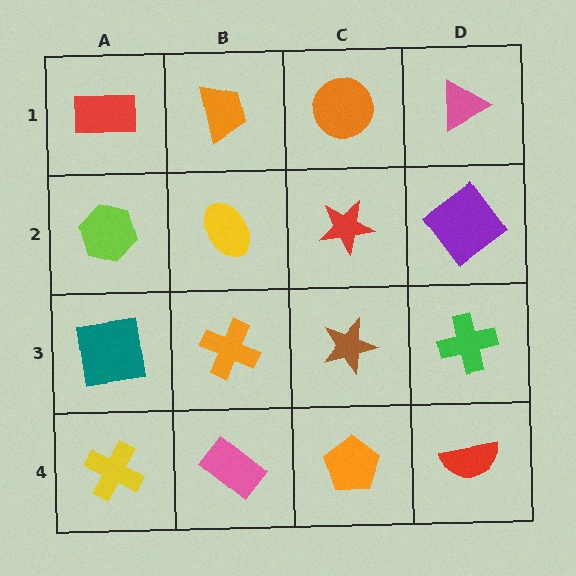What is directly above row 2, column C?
An orange circle.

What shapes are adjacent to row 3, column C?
A red star (row 2, column C), an orange pentagon (row 4, column C), an orange cross (row 3, column B), a green cross (row 3, column D).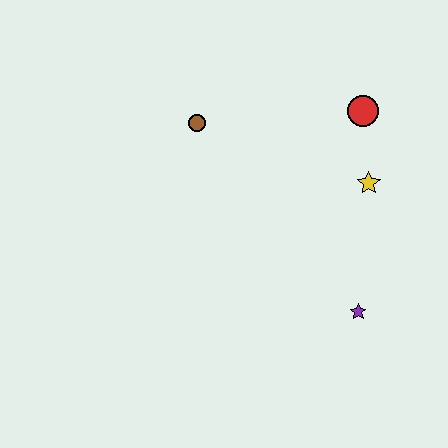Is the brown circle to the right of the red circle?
No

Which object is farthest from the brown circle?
The purple star is farthest from the brown circle.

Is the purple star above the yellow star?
No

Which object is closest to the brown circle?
The red circle is closest to the brown circle.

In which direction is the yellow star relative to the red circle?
The yellow star is below the red circle.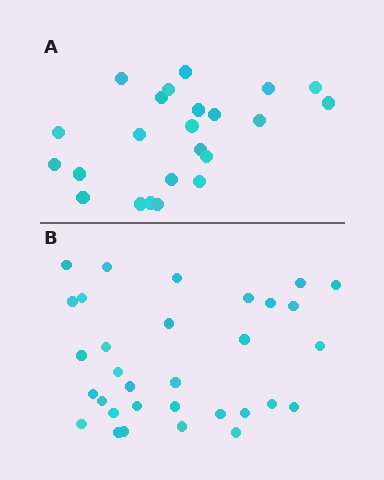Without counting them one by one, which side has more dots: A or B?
Region B (the bottom region) has more dots.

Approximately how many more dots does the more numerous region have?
Region B has roughly 8 or so more dots than region A.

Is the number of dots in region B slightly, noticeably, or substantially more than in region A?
Region B has noticeably more, but not dramatically so. The ratio is roughly 1.4 to 1.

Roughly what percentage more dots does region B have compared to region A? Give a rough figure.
About 40% more.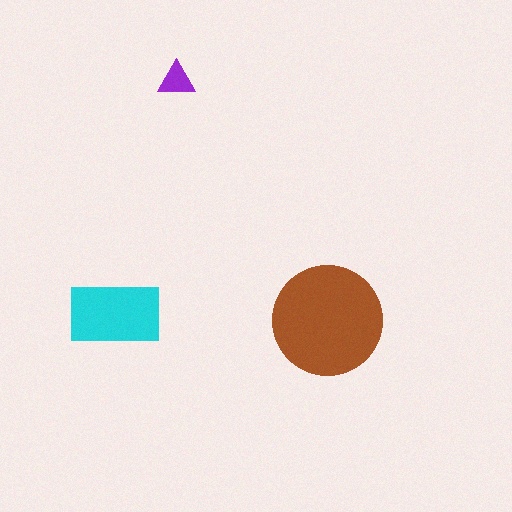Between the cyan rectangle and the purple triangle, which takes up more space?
The cyan rectangle.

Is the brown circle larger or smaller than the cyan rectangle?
Larger.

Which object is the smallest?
The purple triangle.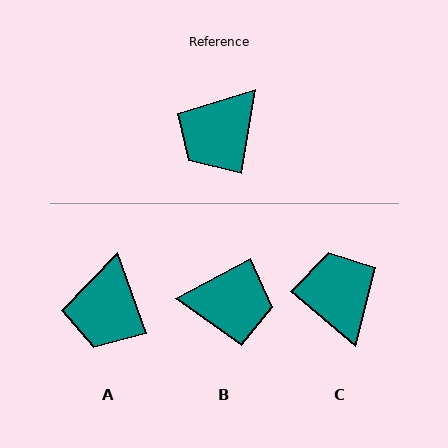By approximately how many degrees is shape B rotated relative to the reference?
Approximately 127 degrees counter-clockwise.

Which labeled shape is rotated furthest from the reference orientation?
B, about 127 degrees away.